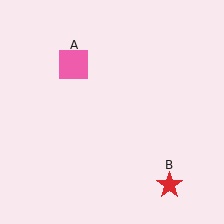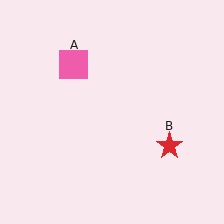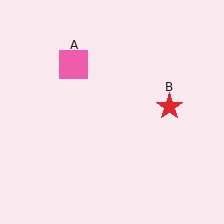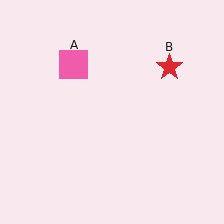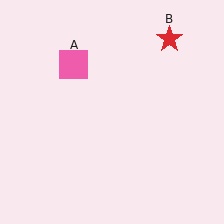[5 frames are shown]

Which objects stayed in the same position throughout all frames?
Pink square (object A) remained stationary.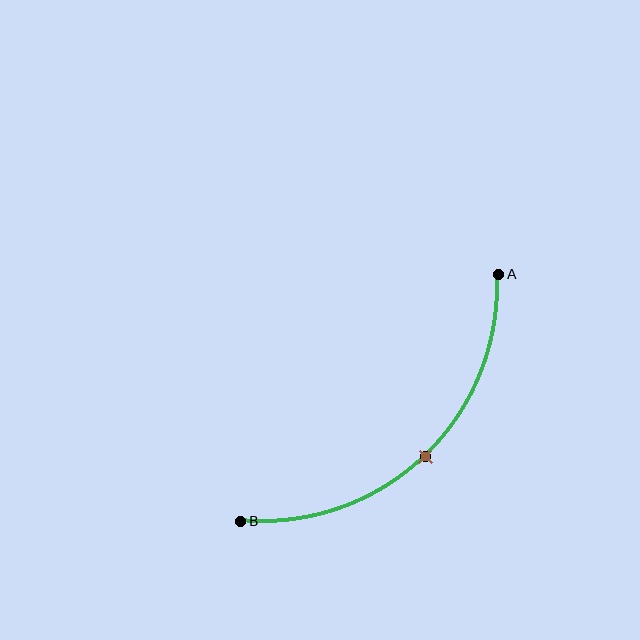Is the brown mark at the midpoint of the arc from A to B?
Yes. The brown mark lies on the arc at equal arc-length from both A and B — it is the arc midpoint.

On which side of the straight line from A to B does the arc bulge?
The arc bulges below and to the right of the straight line connecting A and B.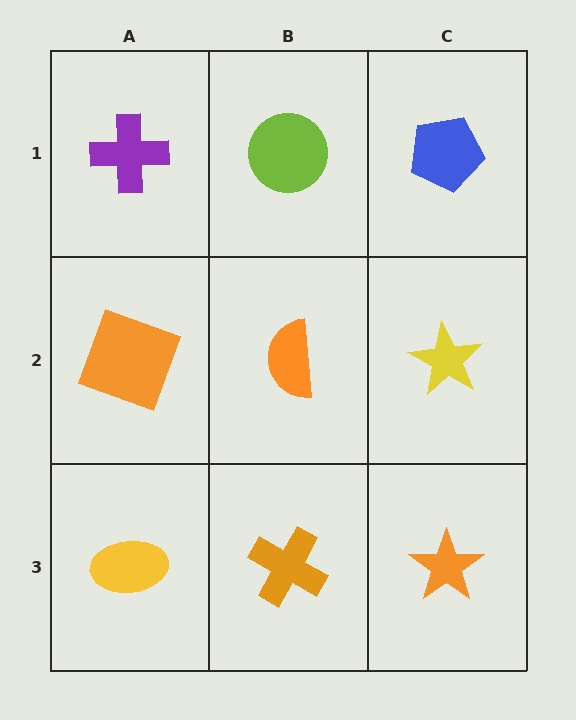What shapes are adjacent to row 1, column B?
An orange semicircle (row 2, column B), a purple cross (row 1, column A), a blue pentagon (row 1, column C).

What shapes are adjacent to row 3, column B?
An orange semicircle (row 2, column B), a yellow ellipse (row 3, column A), an orange star (row 3, column C).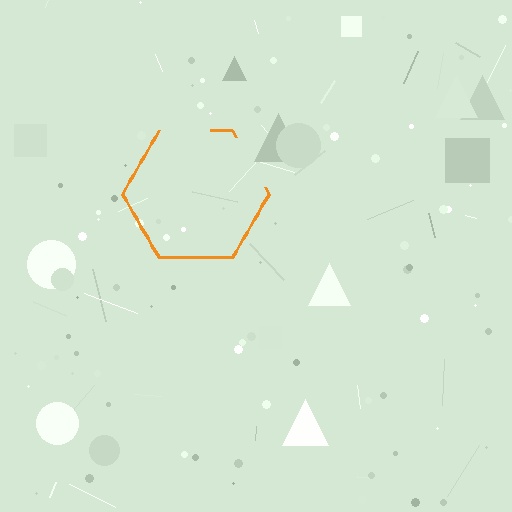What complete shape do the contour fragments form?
The contour fragments form a hexagon.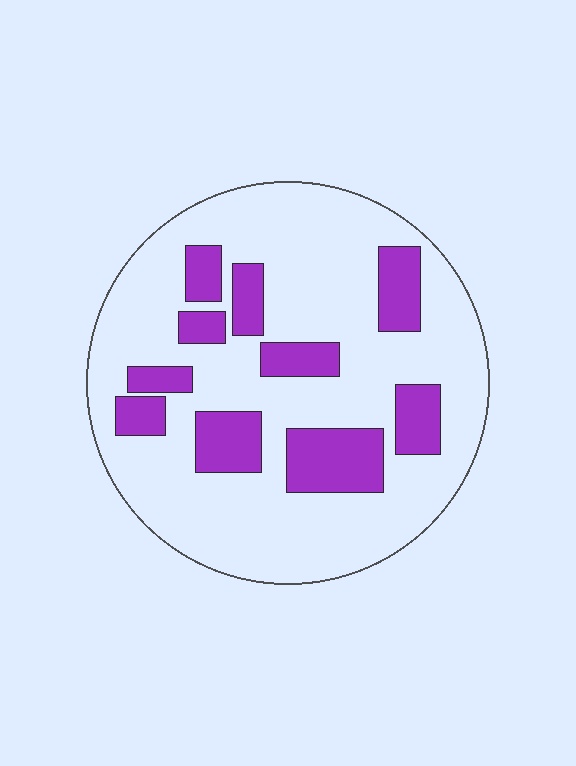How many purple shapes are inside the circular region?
10.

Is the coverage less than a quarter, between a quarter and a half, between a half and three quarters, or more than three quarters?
Less than a quarter.